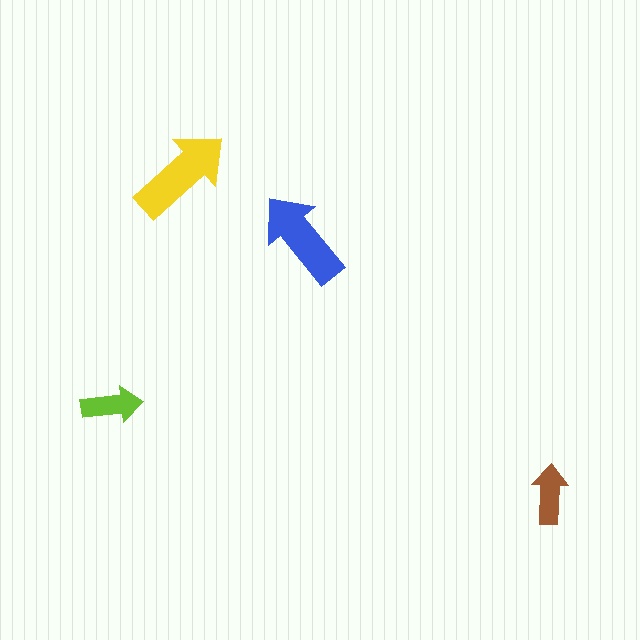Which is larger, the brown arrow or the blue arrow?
The blue one.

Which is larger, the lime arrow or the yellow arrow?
The yellow one.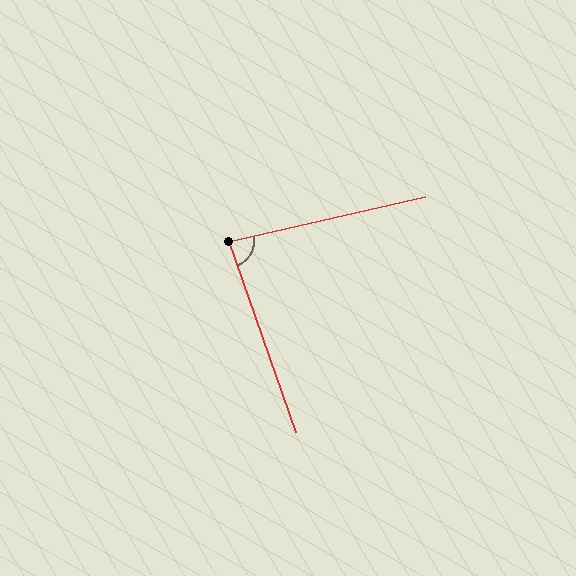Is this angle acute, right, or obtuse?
It is acute.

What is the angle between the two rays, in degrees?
Approximately 84 degrees.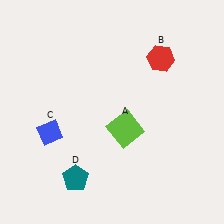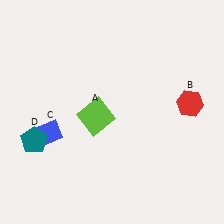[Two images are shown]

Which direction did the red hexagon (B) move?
The red hexagon (B) moved down.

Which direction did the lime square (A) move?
The lime square (A) moved left.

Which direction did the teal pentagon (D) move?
The teal pentagon (D) moved left.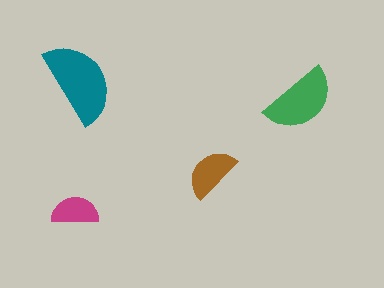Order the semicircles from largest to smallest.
the teal one, the green one, the brown one, the magenta one.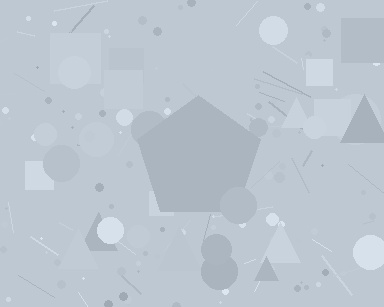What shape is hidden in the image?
A pentagon is hidden in the image.